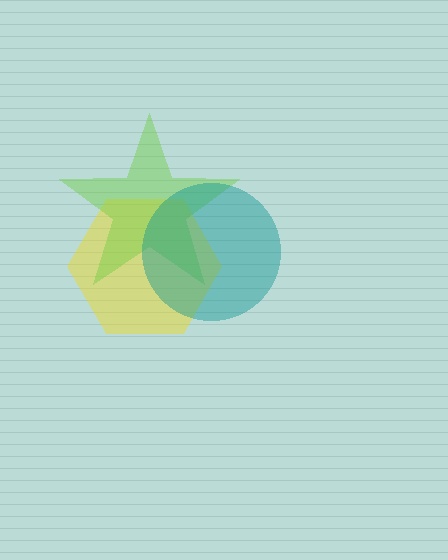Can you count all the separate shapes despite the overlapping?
Yes, there are 3 separate shapes.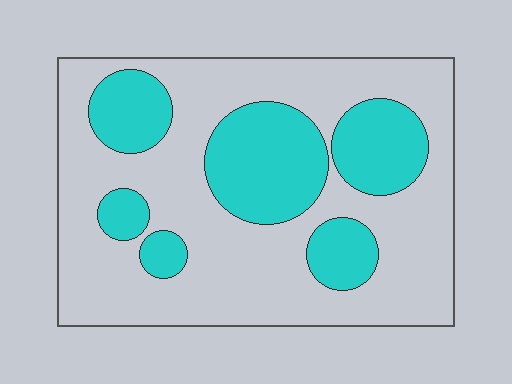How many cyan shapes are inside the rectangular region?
6.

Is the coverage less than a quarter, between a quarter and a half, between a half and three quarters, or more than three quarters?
Between a quarter and a half.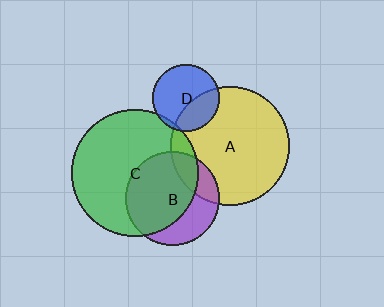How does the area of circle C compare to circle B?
Approximately 1.8 times.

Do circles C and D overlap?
Yes.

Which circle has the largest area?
Circle C (green).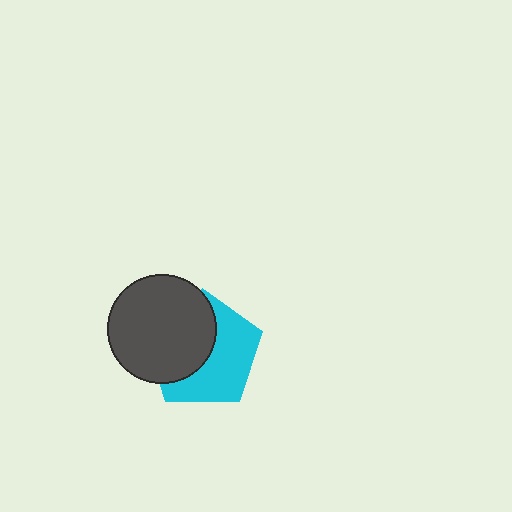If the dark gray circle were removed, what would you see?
You would see the complete cyan pentagon.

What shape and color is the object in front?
The object in front is a dark gray circle.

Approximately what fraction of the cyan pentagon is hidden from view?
Roughly 48% of the cyan pentagon is hidden behind the dark gray circle.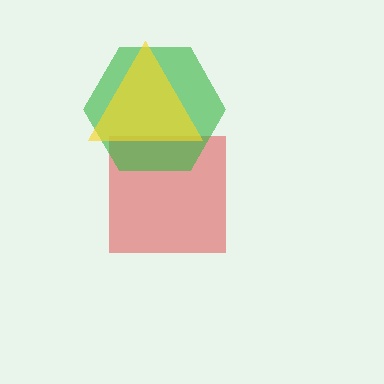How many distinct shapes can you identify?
There are 3 distinct shapes: a red square, a green hexagon, a yellow triangle.